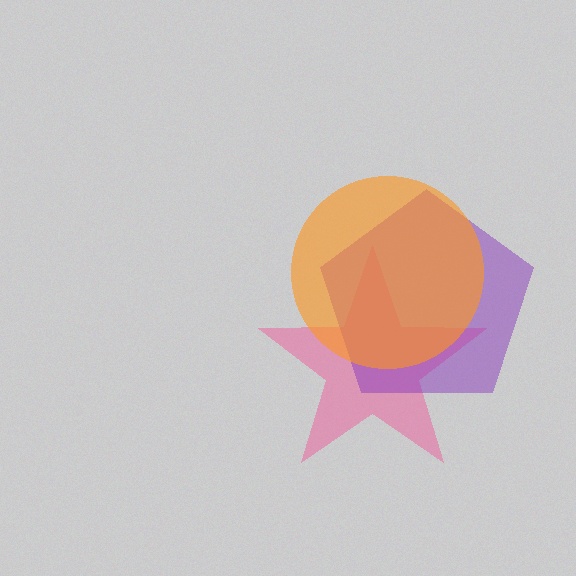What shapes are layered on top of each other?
The layered shapes are: a pink star, a purple pentagon, an orange circle.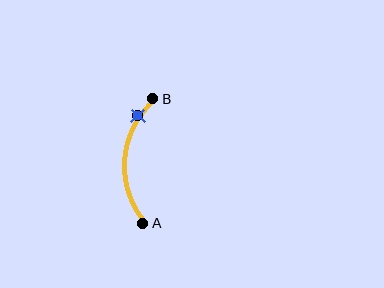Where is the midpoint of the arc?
The arc midpoint is the point on the curve farthest from the straight line joining A and B. It sits to the left of that line.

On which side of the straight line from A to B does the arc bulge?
The arc bulges to the left of the straight line connecting A and B.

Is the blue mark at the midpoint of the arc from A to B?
No. The blue mark lies on the arc but is closer to endpoint B. The arc midpoint would be at the point on the curve equidistant along the arc from both A and B.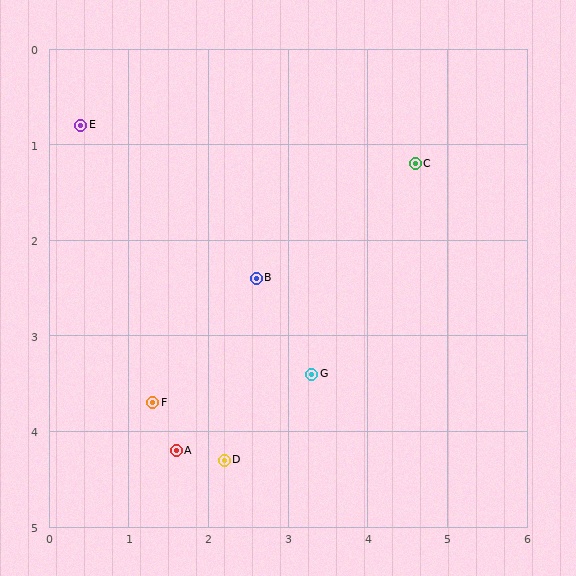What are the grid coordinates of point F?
Point F is at approximately (1.3, 3.7).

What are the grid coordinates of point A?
Point A is at approximately (1.6, 4.2).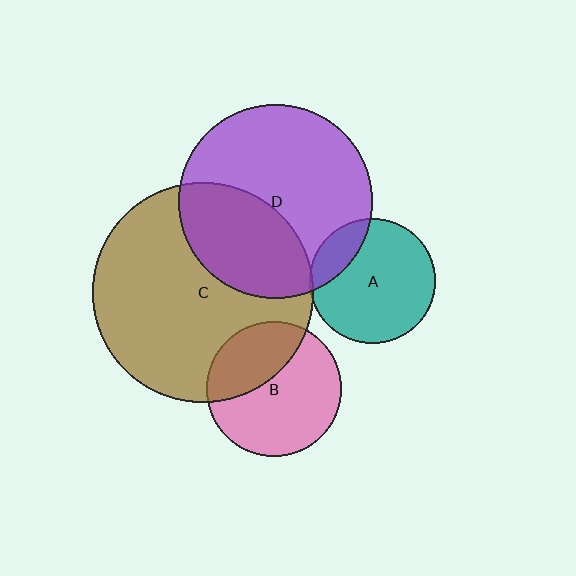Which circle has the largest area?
Circle C (brown).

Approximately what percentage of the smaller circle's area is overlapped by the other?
Approximately 20%.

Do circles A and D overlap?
Yes.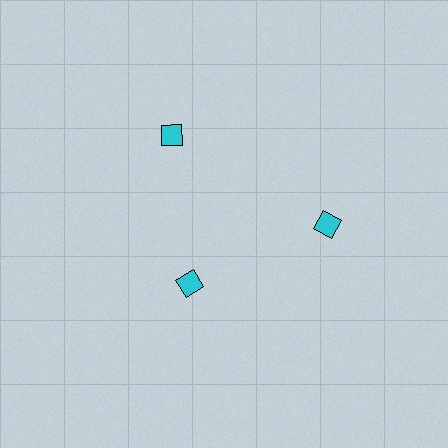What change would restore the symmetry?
The symmetry would be restored by moving it outward, back onto the ring so that all 3 diamonds sit at equal angles and equal distance from the center.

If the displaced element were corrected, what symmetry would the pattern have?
It would have 3-fold rotational symmetry — the pattern would map onto itself every 120 degrees.